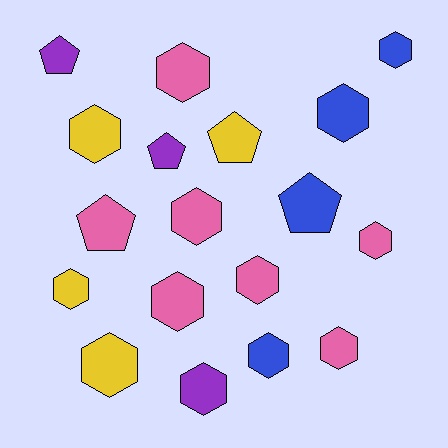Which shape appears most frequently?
Hexagon, with 13 objects.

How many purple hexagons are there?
There is 1 purple hexagon.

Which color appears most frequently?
Pink, with 7 objects.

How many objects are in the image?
There are 18 objects.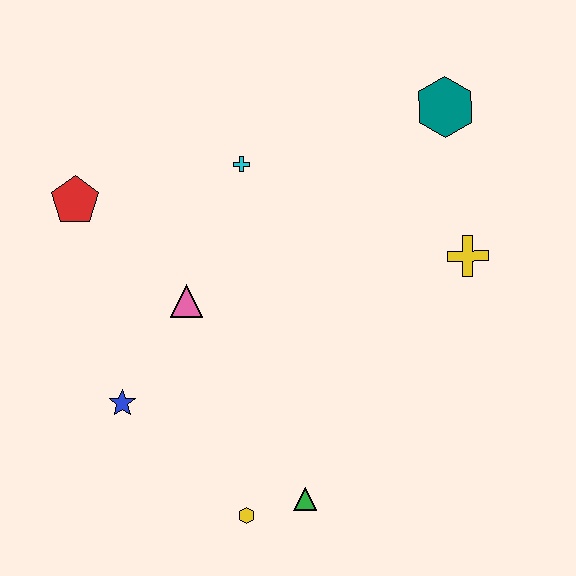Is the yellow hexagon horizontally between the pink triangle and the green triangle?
Yes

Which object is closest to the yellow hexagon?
The green triangle is closest to the yellow hexagon.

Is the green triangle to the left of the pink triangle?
No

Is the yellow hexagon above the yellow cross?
No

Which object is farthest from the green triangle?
The teal hexagon is farthest from the green triangle.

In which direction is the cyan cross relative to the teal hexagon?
The cyan cross is to the left of the teal hexagon.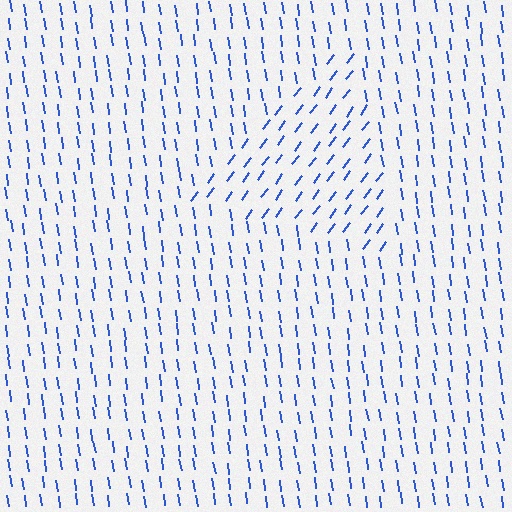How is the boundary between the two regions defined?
The boundary is defined purely by a change in line orientation (approximately 45 degrees difference). All lines are the same color and thickness.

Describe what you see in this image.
The image is filled with small blue line segments. A triangle region in the image has lines oriented differently from the surrounding lines, creating a visible texture boundary.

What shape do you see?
I see a triangle.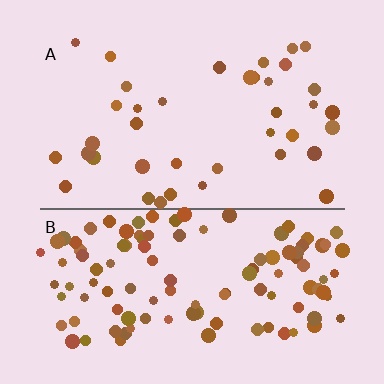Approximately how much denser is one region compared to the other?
Approximately 3.0× — region B over region A.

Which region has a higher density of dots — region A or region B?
B (the bottom).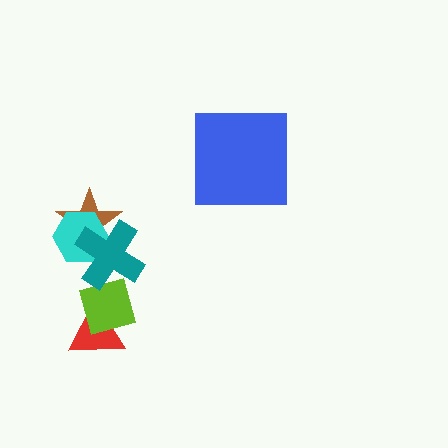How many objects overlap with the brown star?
2 objects overlap with the brown star.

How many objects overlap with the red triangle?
1 object overlaps with the red triangle.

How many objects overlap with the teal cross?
3 objects overlap with the teal cross.